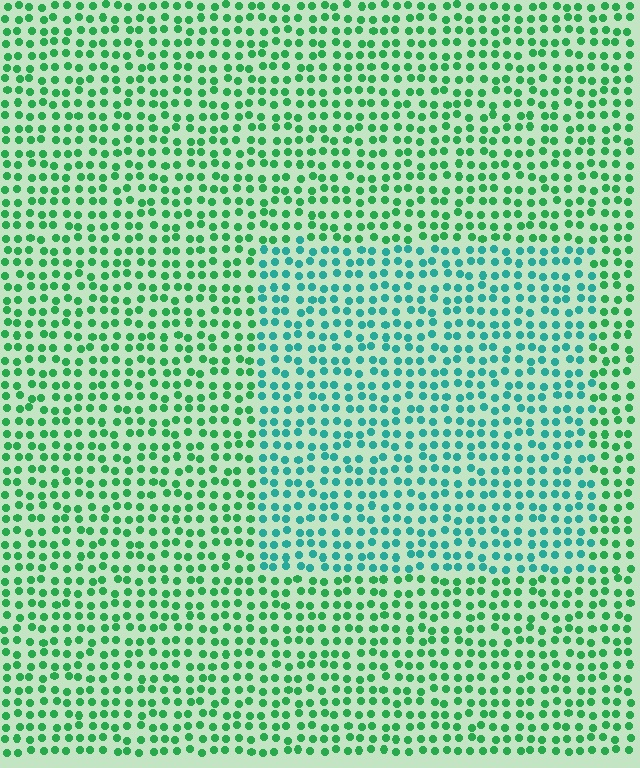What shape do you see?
I see a rectangle.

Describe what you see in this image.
The image is filled with small green elements in a uniform arrangement. A rectangle-shaped region is visible where the elements are tinted to a slightly different hue, forming a subtle color boundary.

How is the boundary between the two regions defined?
The boundary is defined purely by a slight shift in hue (about 37 degrees). Spacing, size, and orientation are identical on both sides.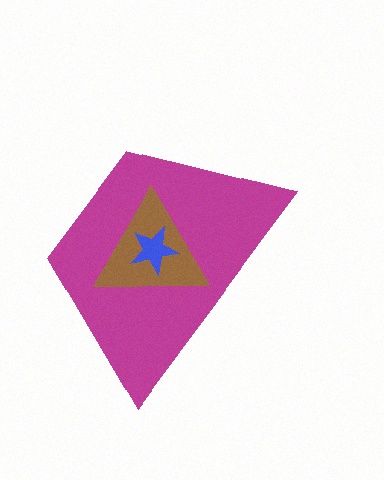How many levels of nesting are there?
3.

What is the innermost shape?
The blue star.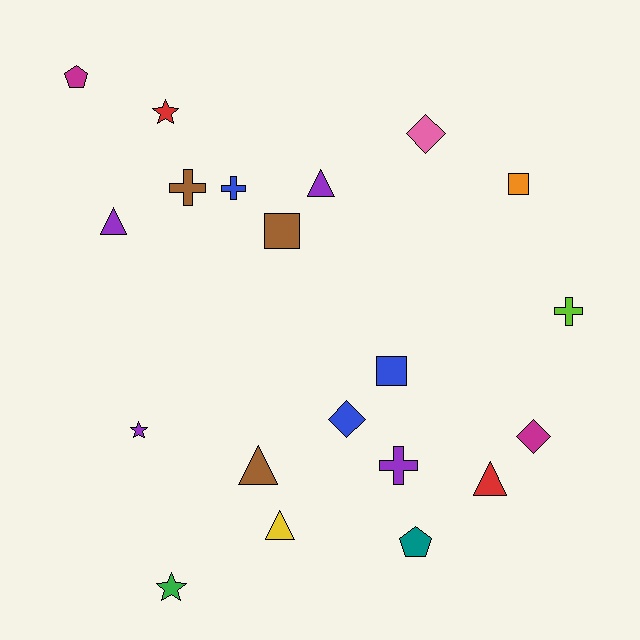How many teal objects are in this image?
There is 1 teal object.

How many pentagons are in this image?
There are 2 pentagons.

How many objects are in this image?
There are 20 objects.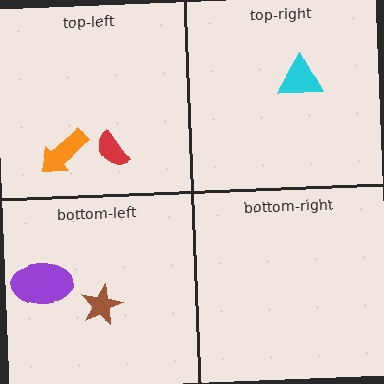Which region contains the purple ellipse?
The bottom-left region.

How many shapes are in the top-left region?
2.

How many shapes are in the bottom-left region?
2.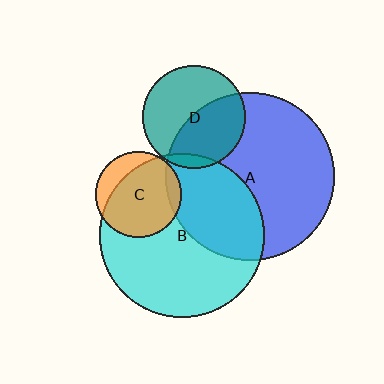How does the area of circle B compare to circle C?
Approximately 3.7 times.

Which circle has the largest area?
Circle A (blue).